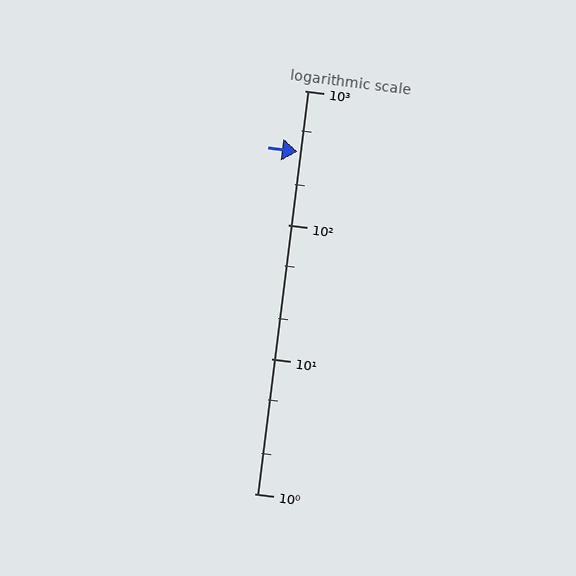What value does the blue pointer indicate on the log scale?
The pointer indicates approximately 350.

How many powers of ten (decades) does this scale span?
The scale spans 3 decades, from 1 to 1000.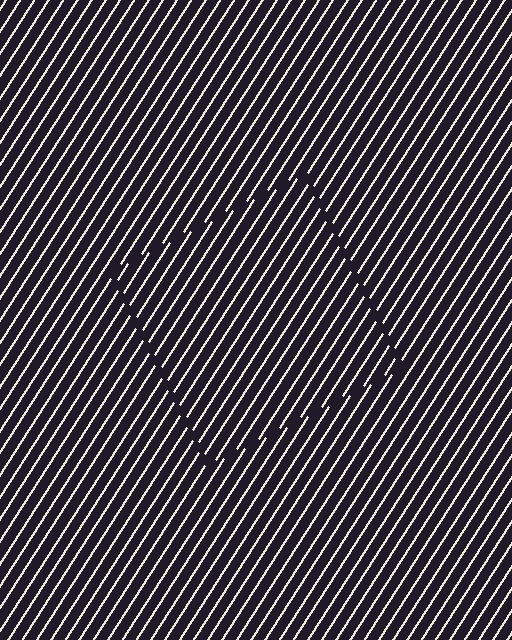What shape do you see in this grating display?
An illusory square. The interior of the shape contains the same grating, shifted by half a period — the contour is defined by the phase discontinuity where line-ends from the inner and outer gratings abut.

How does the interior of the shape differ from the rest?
The interior of the shape contains the same grating, shifted by half a period — the contour is defined by the phase discontinuity where line-ends from the inner and outer gratings abut.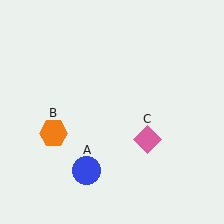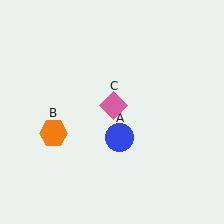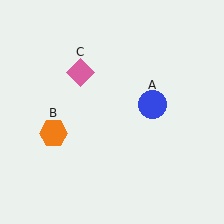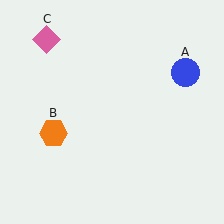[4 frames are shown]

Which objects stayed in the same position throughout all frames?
Orange hexagon (object B) remained stationary.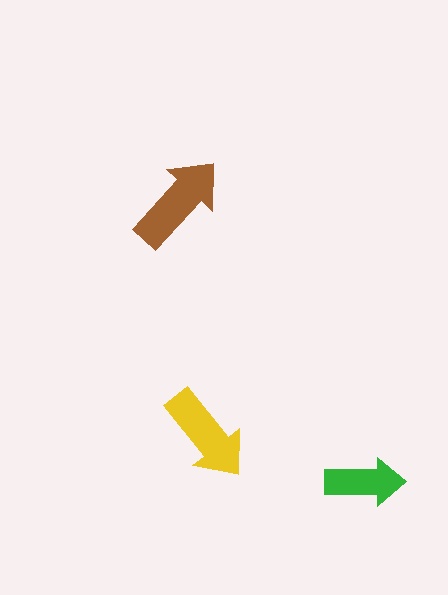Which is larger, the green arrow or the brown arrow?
The brown one.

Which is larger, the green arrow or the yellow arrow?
The yellow one.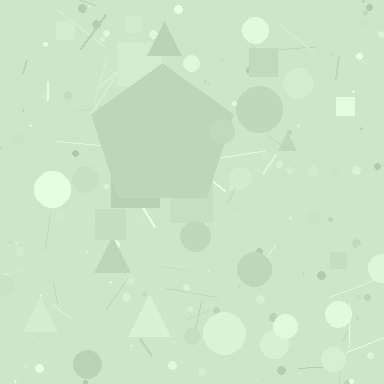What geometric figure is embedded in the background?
A pentagon is embedded in the background.